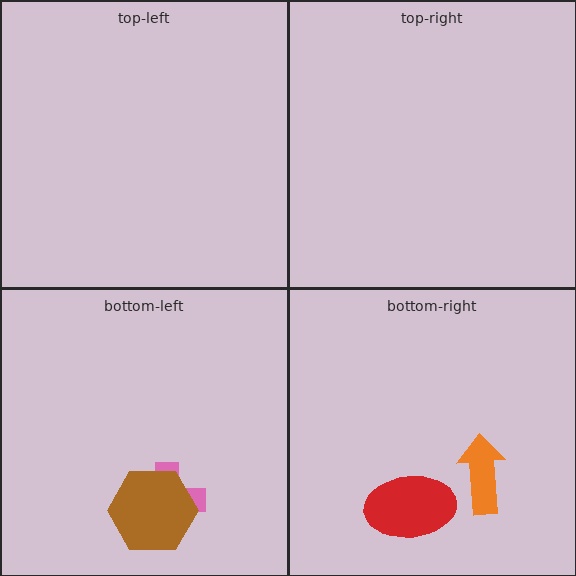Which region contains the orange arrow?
The bottom-right region.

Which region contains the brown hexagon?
The bottom-left region.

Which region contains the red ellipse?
The bottom-right region.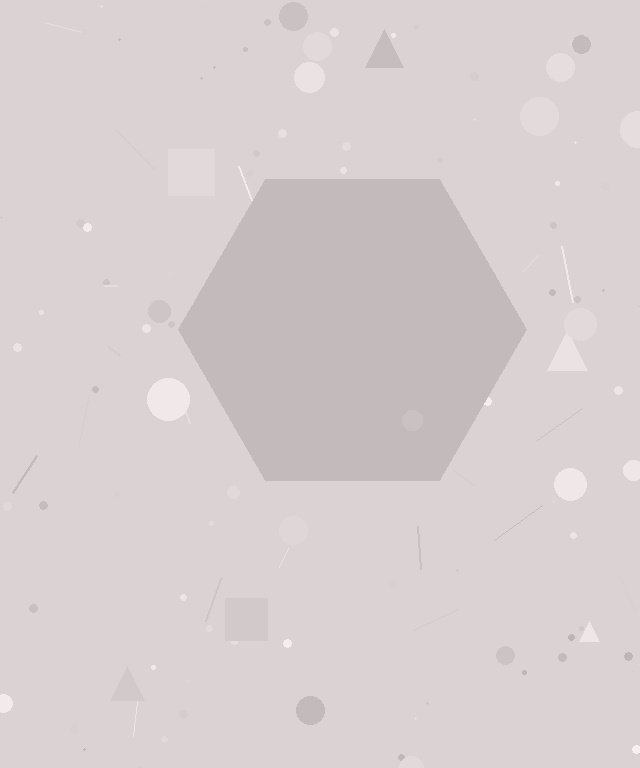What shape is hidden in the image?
A hexagon is hidden in the image.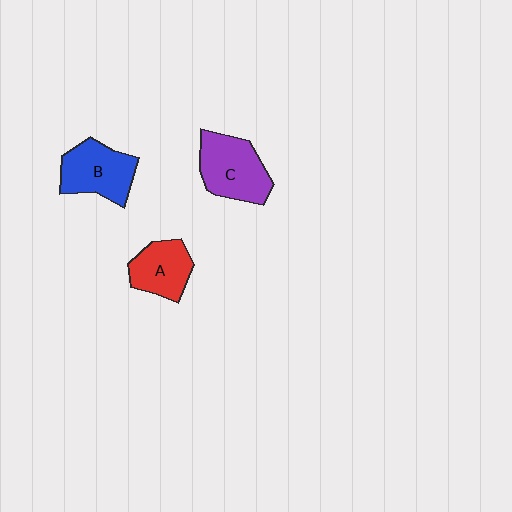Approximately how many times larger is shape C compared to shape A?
Approximately 1.3 times.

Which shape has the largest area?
Shape C (purple).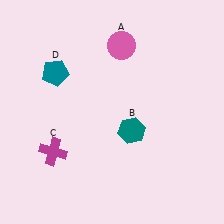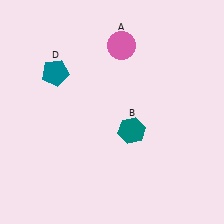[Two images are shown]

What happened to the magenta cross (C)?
The magenta cross (C) was removed in Image 2. It was in the bottom-left area of Image 1.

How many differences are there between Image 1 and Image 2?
There is 1 difference between the two images.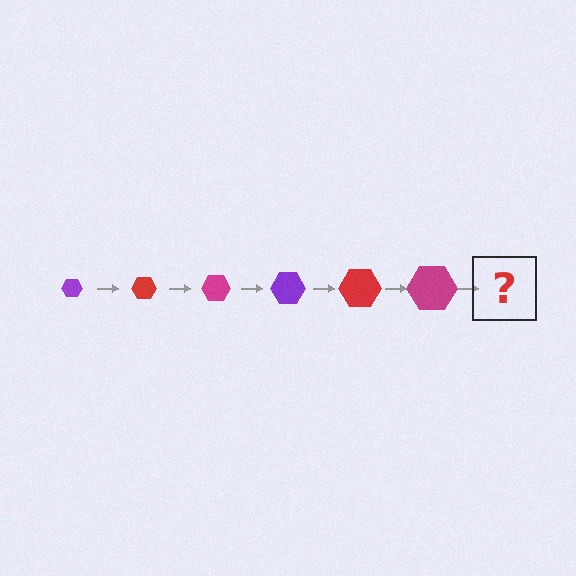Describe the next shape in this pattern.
It should be a purple hexagon, larger than the previous one.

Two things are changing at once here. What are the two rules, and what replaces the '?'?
The two rules are that the hexagon grows larger each step and the color cycles through purple, red, and magenta. The '?' should be a purple hexagon, larger than the previous one.